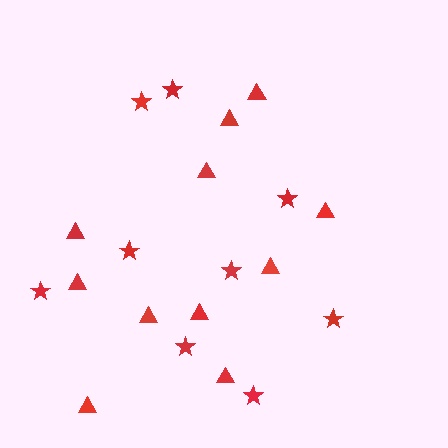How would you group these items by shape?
There are 2 groups: one group of stars (9) and one group of triangles (11).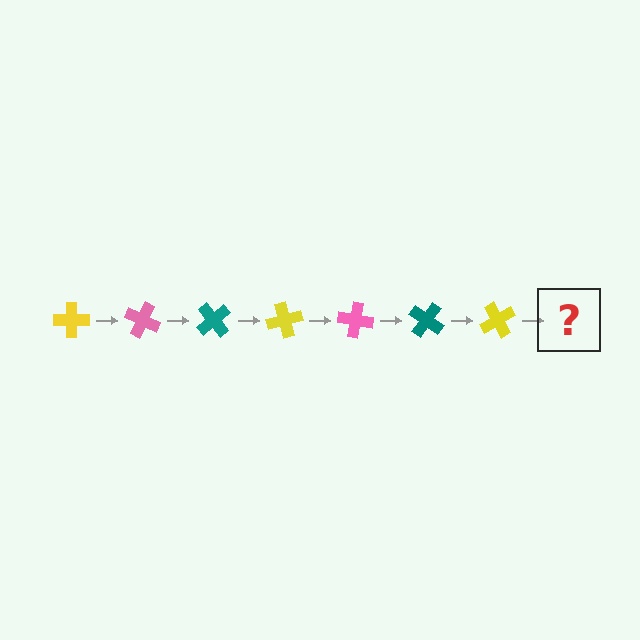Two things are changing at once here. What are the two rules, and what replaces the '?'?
The two rules are that it rotates 25 degrees each step and the color cycles through yellow, pink, and teal. The '?' should be a pink cross, rotated 175 degrees from the start.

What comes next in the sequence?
The next element should be a pink cross, rotated 175 degrees from the start.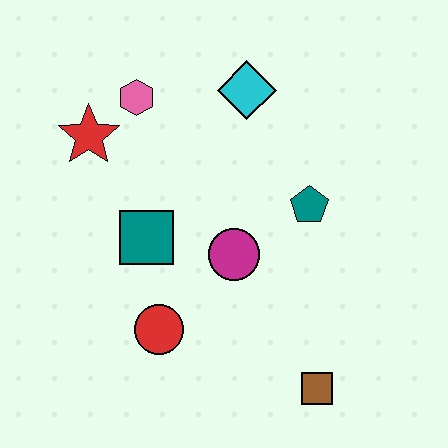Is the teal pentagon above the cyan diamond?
No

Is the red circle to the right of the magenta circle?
No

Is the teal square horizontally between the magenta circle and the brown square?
No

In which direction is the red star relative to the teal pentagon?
The red star is to the left of the teal pentagon.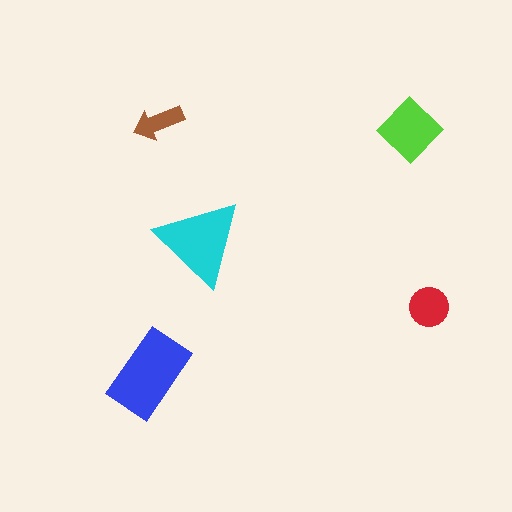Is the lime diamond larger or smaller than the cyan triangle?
Smaller.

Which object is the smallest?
The brown arrow.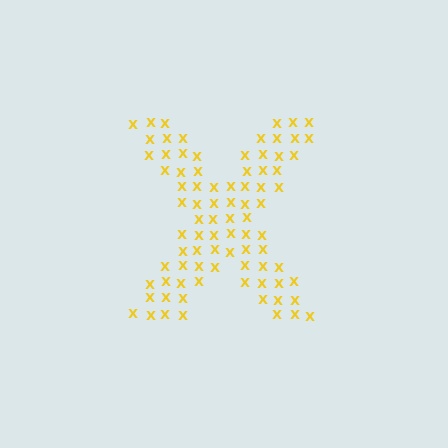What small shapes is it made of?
It is made of small letter X's.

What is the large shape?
The large shape is the letter X.